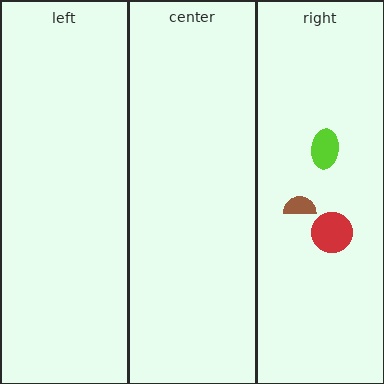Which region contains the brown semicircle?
The right region.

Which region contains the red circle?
The right region.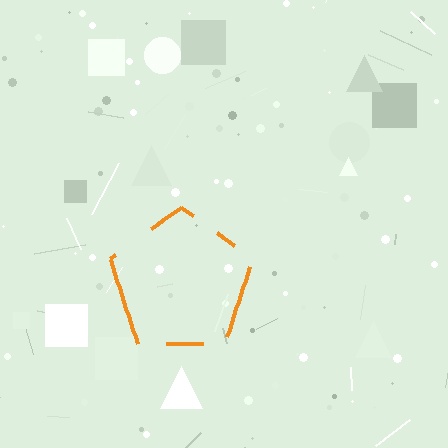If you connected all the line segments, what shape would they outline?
They would outline a pentagon.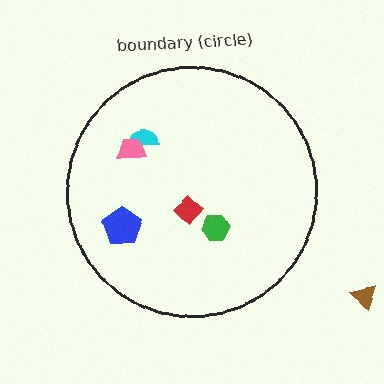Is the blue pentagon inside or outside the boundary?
Inside.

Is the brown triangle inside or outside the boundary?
Outside.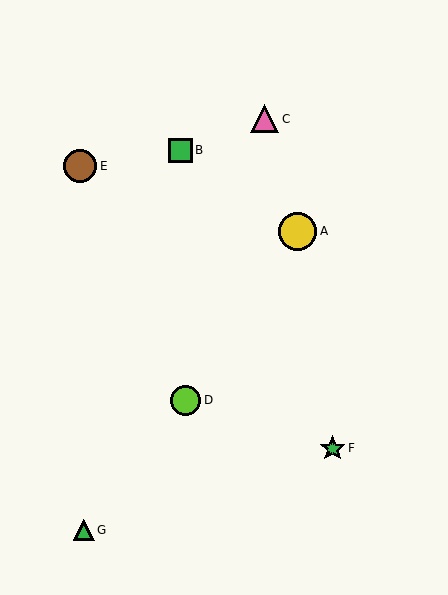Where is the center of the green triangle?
The center of the green triangle is at (84, 530).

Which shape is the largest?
The yellow circle (labeled A) is the largest.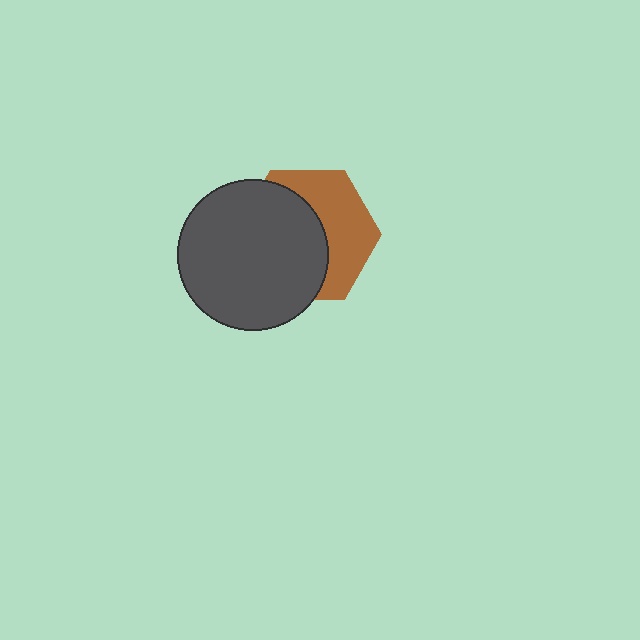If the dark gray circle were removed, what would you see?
You would see the complete brown hexagon.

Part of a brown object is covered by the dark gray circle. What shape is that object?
It is a hexagon.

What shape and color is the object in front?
The object in front is a dark gray circle.